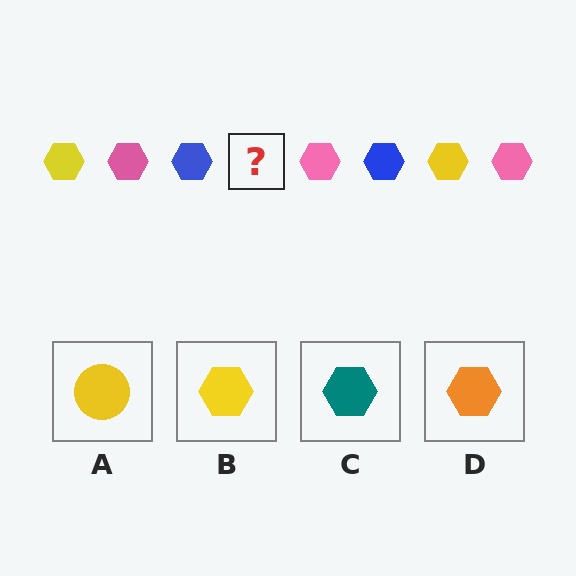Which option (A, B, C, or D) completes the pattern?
B.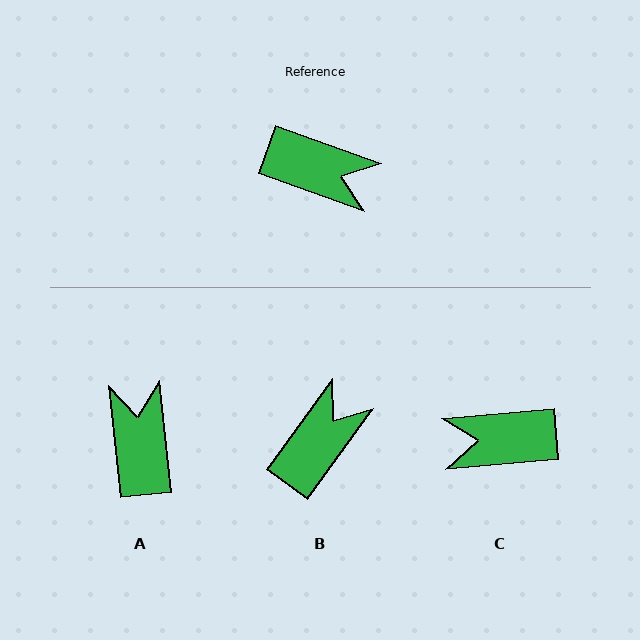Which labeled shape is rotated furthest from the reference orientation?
C, about 155 degrees away.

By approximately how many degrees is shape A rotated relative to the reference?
Approximately 115 degrees counter-clockwise.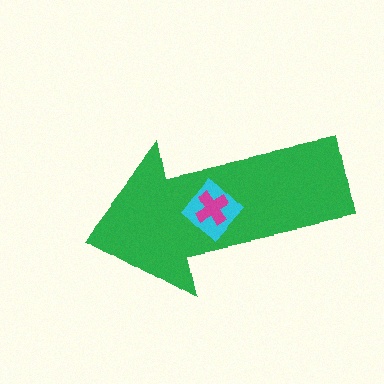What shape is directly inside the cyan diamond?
The magenta cross.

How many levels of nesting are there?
3.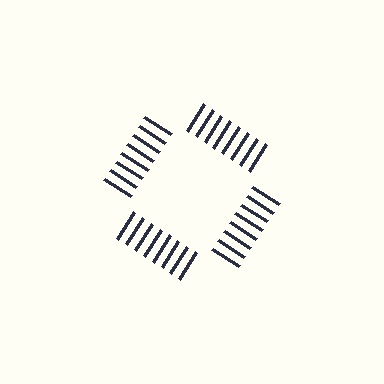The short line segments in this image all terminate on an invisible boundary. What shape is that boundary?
An illusory square — the line segments terminate on its edges but no continuous stroke is drawn.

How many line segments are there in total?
32 — 8 along each of the 4 edges.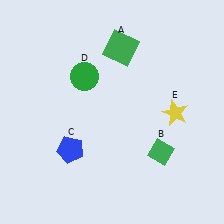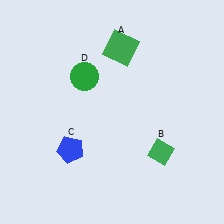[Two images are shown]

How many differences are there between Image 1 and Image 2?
There is 1 difference between the two images.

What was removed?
The yellow star (E) was removed in Image 2.